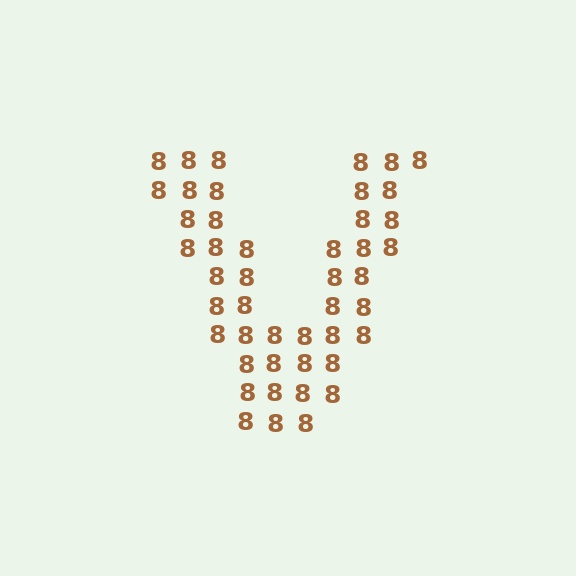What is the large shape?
The large shape is the letter V.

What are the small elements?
The small elements are digit 8's.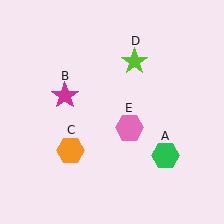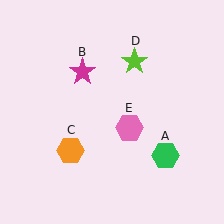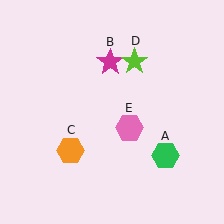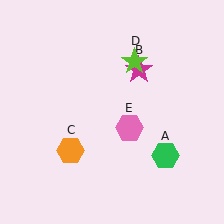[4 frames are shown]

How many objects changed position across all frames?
1 object changed position: magenta star (object B).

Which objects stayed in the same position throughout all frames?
Green hexagon (object A) and orange hexagon (object C) and lime star (object D) and pink hexagon (object E) remained stationary.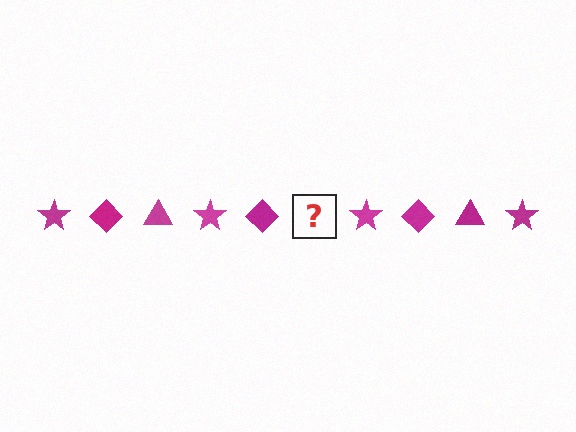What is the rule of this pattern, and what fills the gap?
The rule is that the pattern cycles through star, diamond, triangle shapes in magenta. The gap should be filled with a magenta triangle.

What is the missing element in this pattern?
The missing element is a magenta triangle.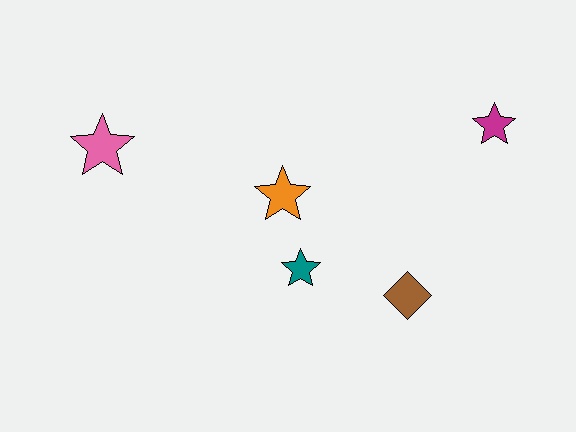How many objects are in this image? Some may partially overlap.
There are 5 objects.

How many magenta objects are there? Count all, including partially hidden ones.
There is 1 magenta object.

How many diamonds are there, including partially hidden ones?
There is 1 diamond.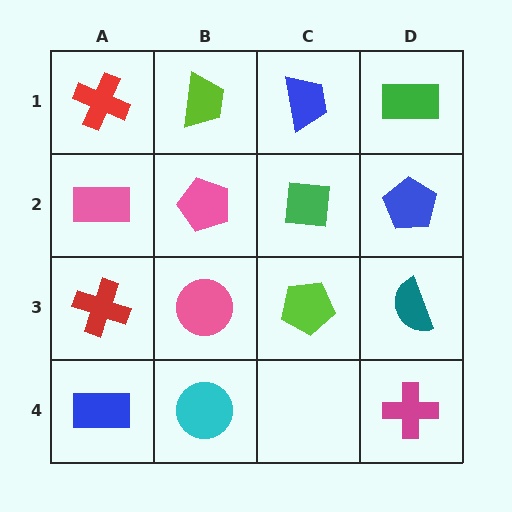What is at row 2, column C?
A green square.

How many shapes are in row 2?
4 shapes.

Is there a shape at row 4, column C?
No, that cell is empty.